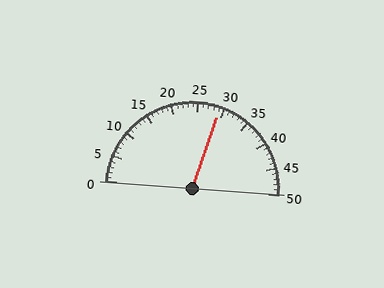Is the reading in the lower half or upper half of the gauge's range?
The reading is in the upper half of the range (0 to 50).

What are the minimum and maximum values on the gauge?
The gauge ranges from 0 to 50.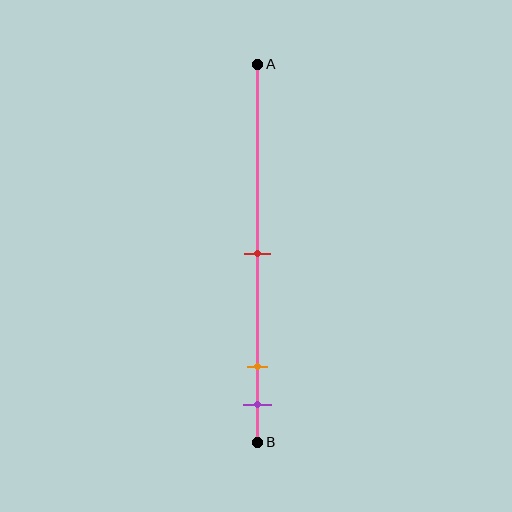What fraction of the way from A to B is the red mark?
The red mark is approximately 50% (0.5) of the way from A to B.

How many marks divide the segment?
There are 3 marks dividing the segment.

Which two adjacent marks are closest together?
The orange and purple marks are the closest adjacent pair.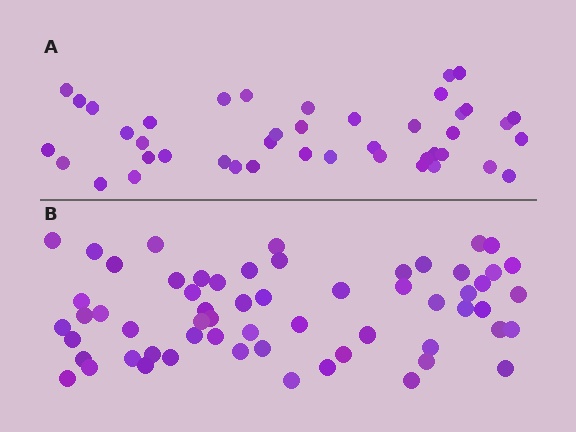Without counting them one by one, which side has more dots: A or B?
Region B (the bottom region) has more dots.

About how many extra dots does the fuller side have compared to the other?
Region B has approximately 15 more dots than region A.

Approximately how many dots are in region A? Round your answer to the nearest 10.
About 40 dots. (The exact count is 43, which rounds to 40.)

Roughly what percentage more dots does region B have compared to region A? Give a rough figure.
About 40% more.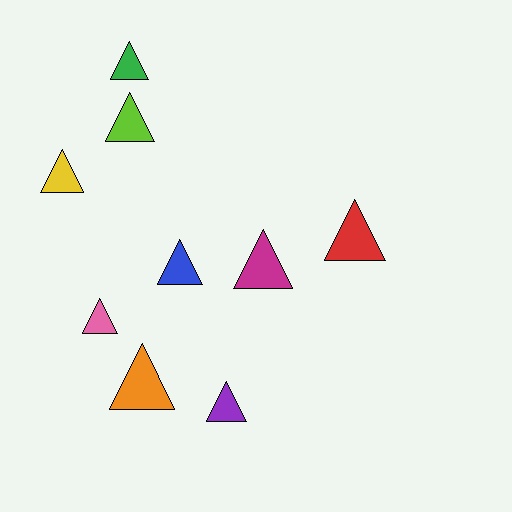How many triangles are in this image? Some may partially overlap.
There are 9 triangles.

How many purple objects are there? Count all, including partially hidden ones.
There is 1 purple object.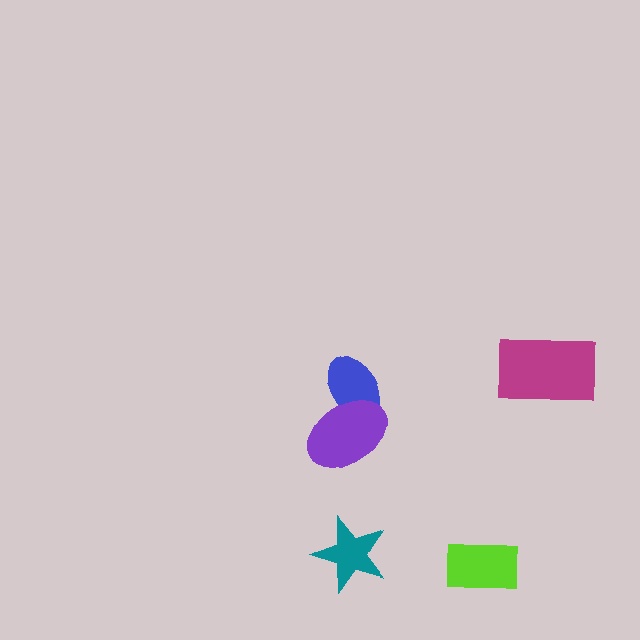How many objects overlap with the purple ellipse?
1 object overlaps with the purple ellipse.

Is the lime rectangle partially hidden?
No, no other shape covers it.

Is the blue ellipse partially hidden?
Yes, it is partially covered by another shape.